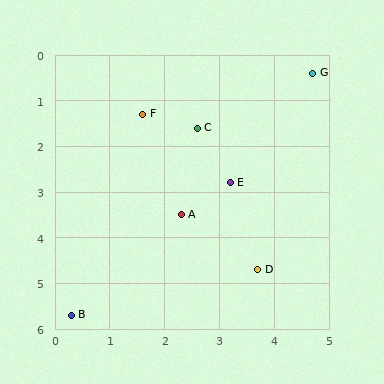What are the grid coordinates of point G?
Point G is at approximately (4.7, 0.4).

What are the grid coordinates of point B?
Point B is at approximately (0.3, 5.7).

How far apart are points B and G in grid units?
Points B and G are about 6.9 grid units apart.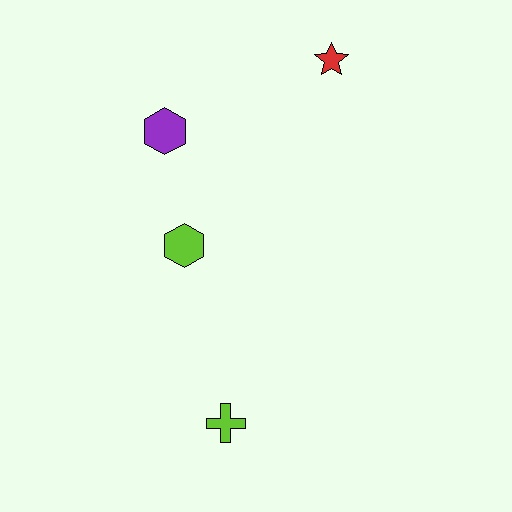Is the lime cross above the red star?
No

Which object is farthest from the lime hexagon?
The red star is farthest from the lime hexagon.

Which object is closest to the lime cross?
The lime hexagon is closest to the lime cross.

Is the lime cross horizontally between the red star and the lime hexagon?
Yes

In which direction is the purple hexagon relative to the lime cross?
The purple hexagon is above the lime cross.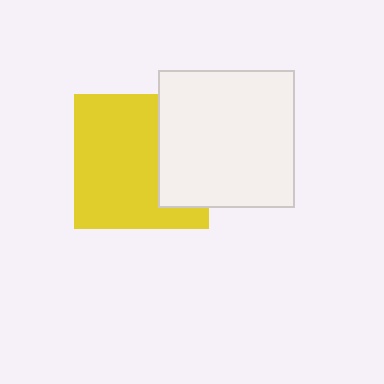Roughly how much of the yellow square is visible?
Most of it is visible (roughly 68%).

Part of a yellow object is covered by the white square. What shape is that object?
It is a square.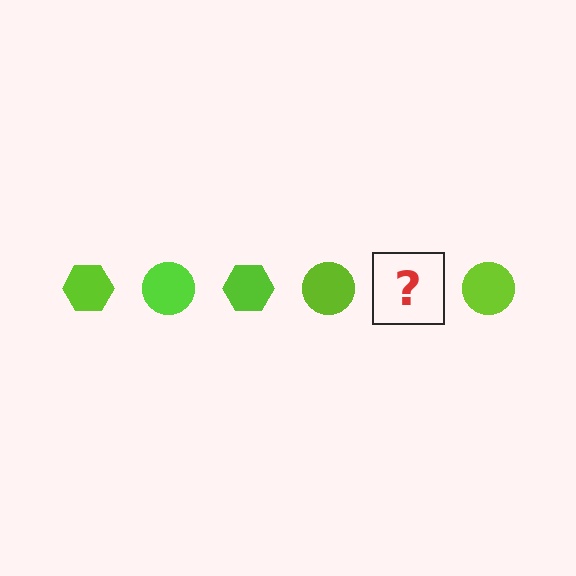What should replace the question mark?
The question mark should be replaced with a lime hexagon.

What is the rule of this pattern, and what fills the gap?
The rule is that the pattern cycles through hexagon, circle shapes in lime. The gap should be filled with a lime hexagon.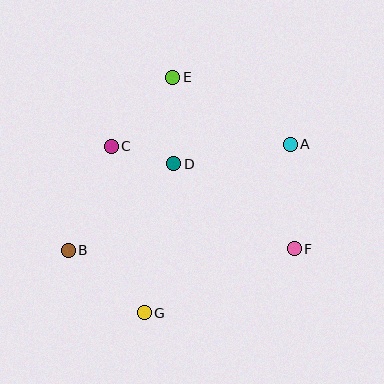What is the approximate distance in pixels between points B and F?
The distance between B and F is approximately 226 pixels.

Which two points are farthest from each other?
Points A and B are farthest from each other.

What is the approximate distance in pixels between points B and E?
The distance between B and E is approximately 202 pixels.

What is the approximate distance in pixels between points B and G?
The distance between B and G is approximately 98 pixels.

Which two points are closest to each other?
Points C and D are closest to each other.